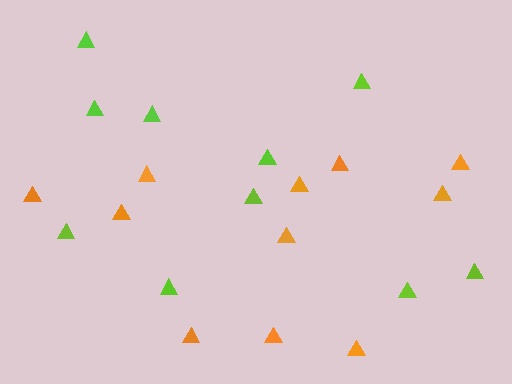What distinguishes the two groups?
There are 2 groups: one group of lime triangles (10) and one group of orange triangles (11).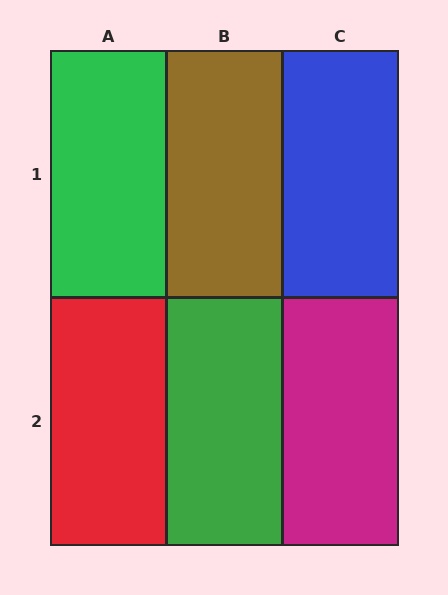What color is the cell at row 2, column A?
Red.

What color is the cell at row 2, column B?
Green.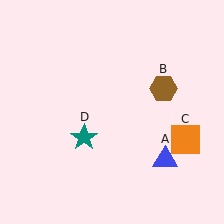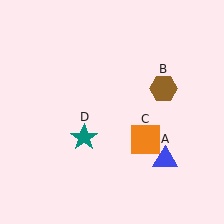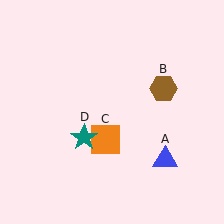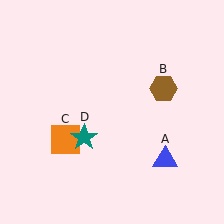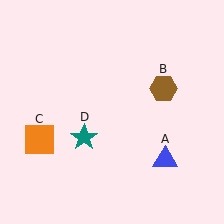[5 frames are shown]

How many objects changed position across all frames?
1 object changed position: orange square (object C).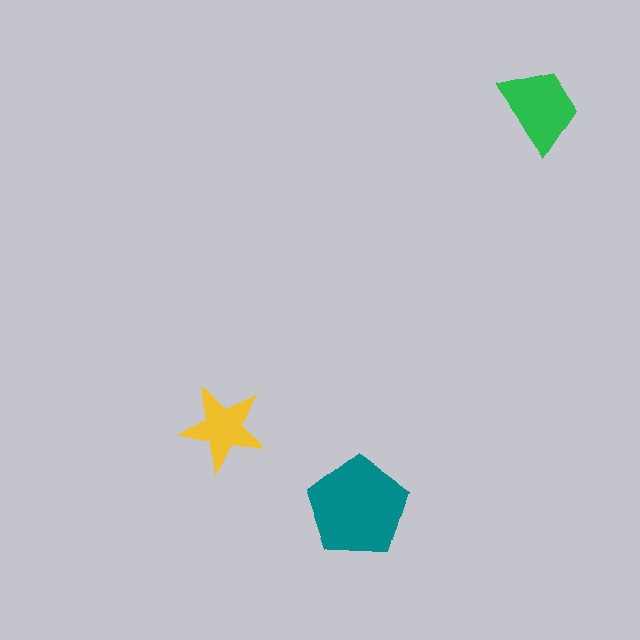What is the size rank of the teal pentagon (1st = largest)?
1st.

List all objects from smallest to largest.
The yellow star, the green trapezoid, the teal pentagon.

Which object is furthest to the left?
The yellow star is leftmost.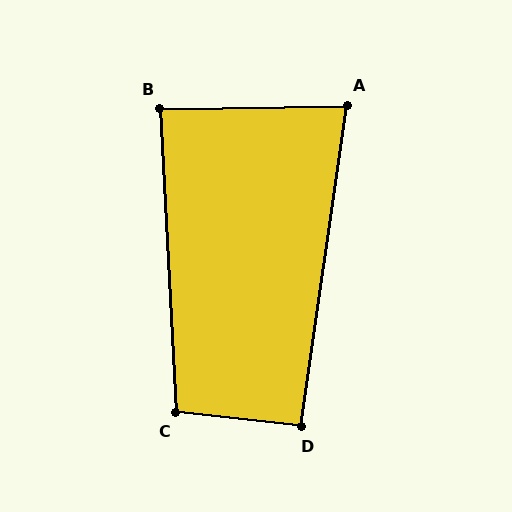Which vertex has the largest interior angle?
C, at approximately 99 degrees.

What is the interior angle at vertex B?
Approximately 88 degrees (approximately right).